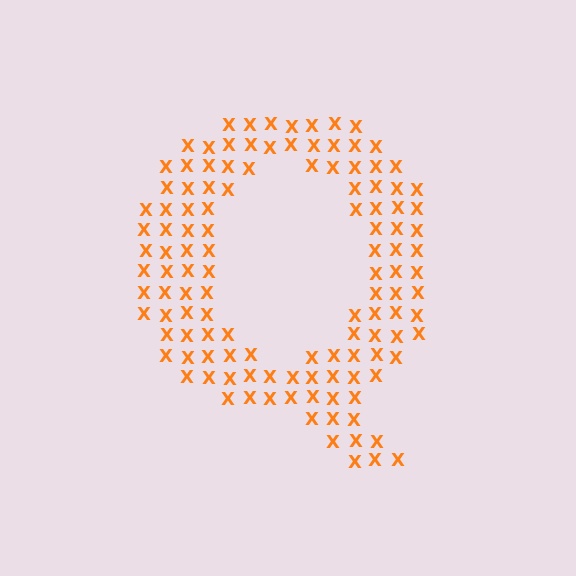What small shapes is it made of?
It is made of small letter X's.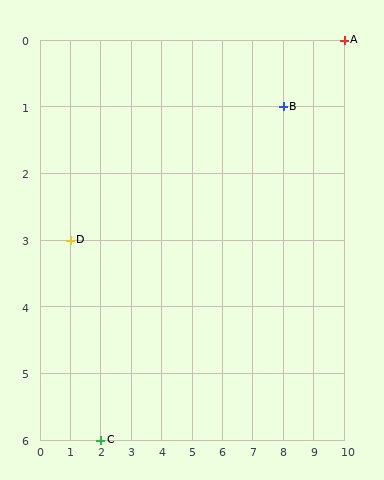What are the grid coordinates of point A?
Point A is at grid coordinates (10, 0).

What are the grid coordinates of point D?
Point D is at grid coordinates (1, 3).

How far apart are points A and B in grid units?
Points A and B are 2 columns and 1 row apart (about 2.2 grid units diagonally).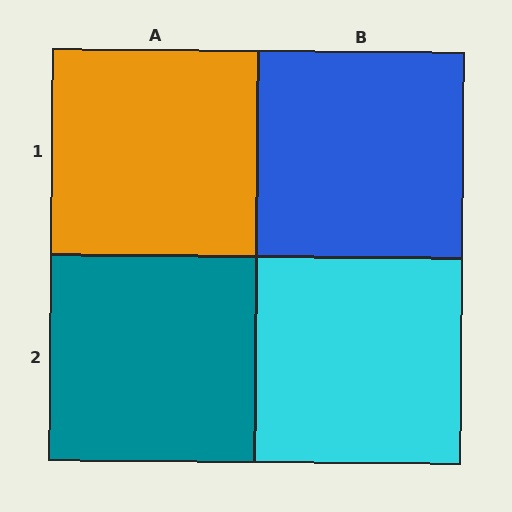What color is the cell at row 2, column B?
Cyan.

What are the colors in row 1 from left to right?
Orange, blue.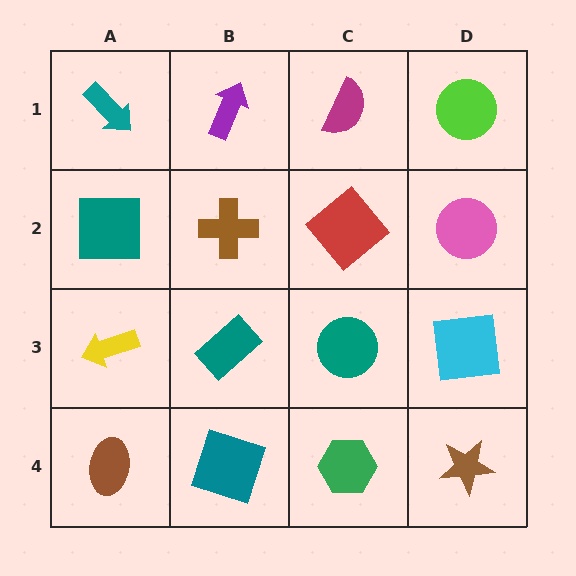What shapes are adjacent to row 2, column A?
A teal arrow (row 1, column A), a yellow arrow (row 3, column A), a brown cross (row 2, column B).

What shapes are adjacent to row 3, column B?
A brown cross (row 2, column B), a teal square (row 4, column B), a yellow arrow (row 3, column A), a teal circle (row 3, column C).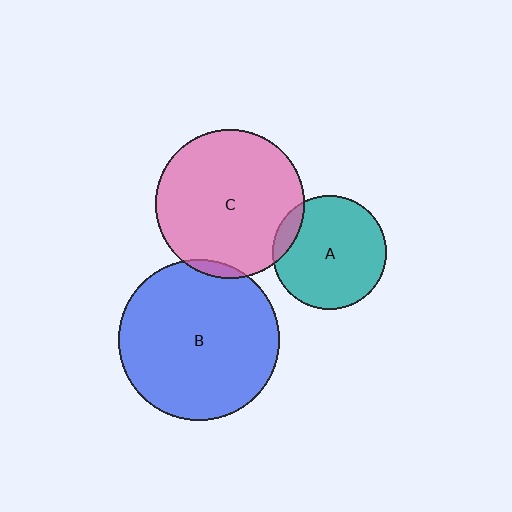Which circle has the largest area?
Circle B (blue).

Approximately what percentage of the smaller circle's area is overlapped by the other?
Approximately 10%.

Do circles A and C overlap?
Yes.